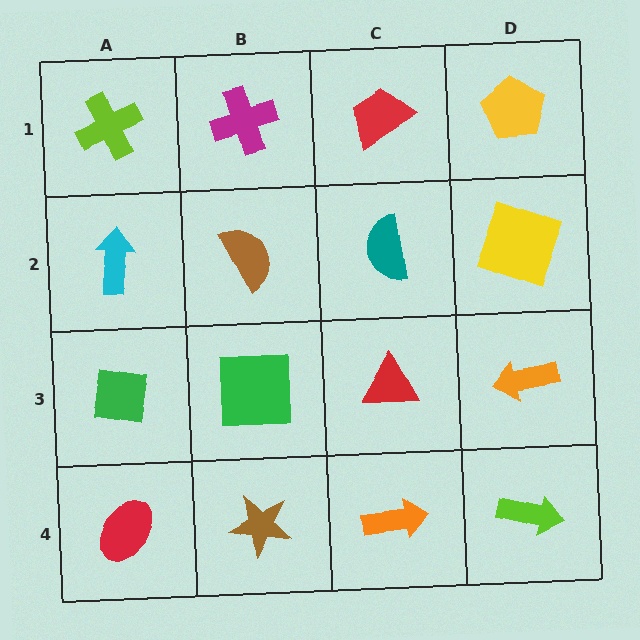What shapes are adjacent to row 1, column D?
A yellow square (row 2, column D), a red trapezoid (row 1, column C).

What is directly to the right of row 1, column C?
A yellow pentagon.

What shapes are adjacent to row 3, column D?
A yellow square (row 2, column D), a lime arrow (row 4, column D), a red triangle (row 3, column C).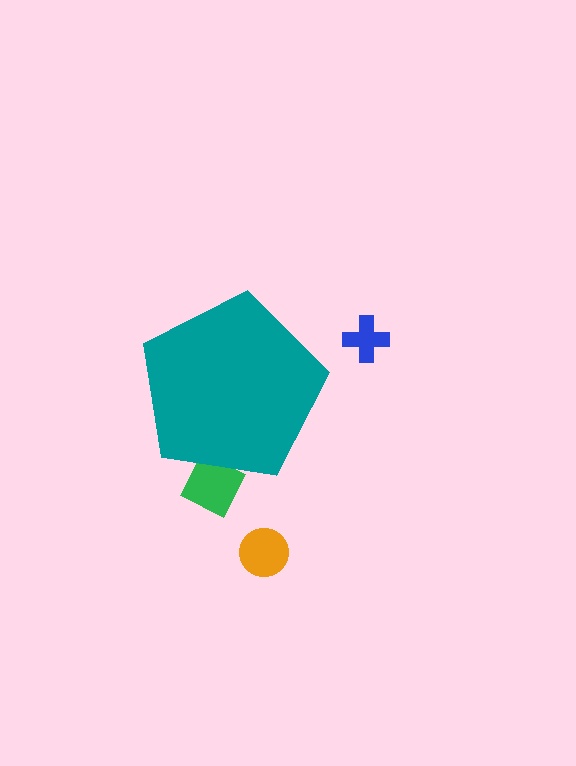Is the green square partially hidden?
Yes, the green square is partially hidden behind the teal pentagon.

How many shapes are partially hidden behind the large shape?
1 shape is partially hidden.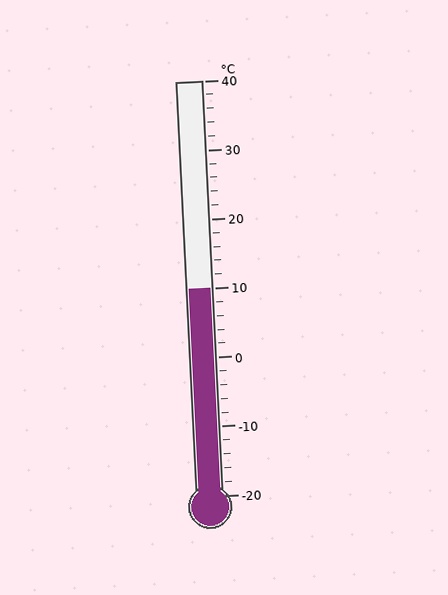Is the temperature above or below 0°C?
The temperature is above 0°C.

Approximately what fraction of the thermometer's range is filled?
The thermometer is filled to approximately 50% of its range.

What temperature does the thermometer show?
The thermometer shows approximately 10°C.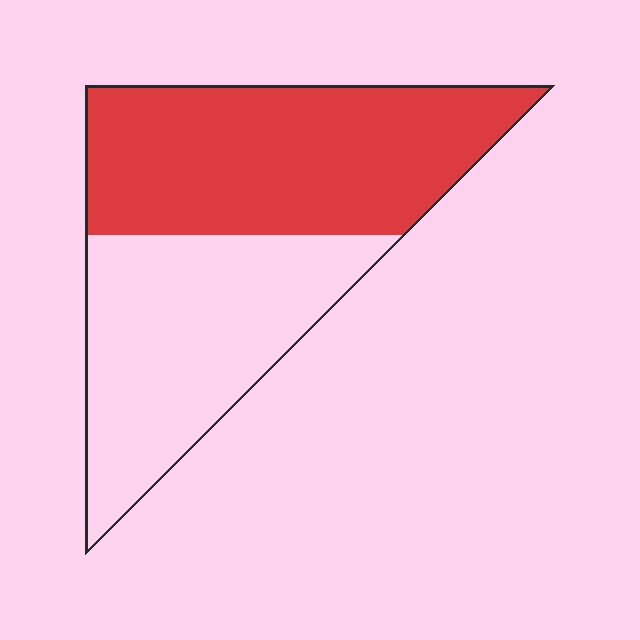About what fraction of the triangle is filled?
About one half (1/2).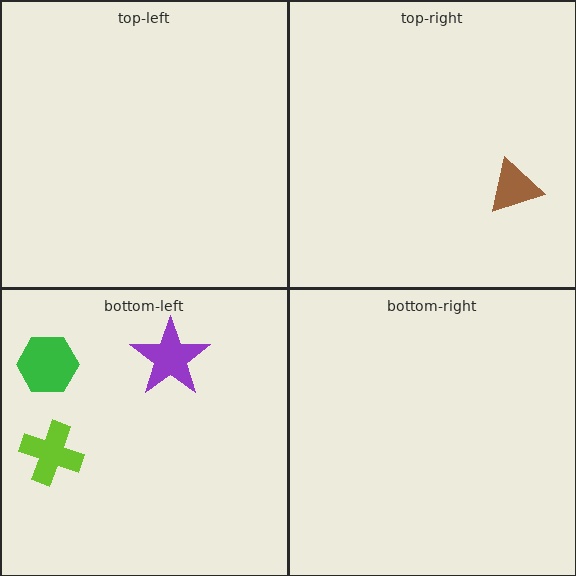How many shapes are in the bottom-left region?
3.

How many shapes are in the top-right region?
1.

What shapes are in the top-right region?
The brown triangle.